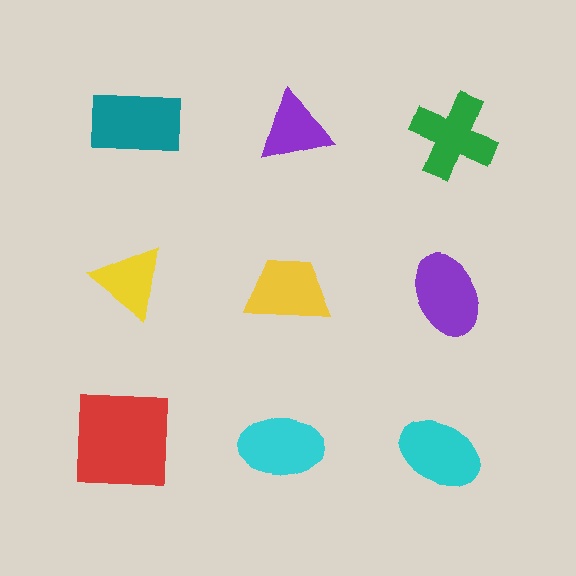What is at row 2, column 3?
A purple ellipse.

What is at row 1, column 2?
A purple triangle.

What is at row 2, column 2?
A yellow trapezoid.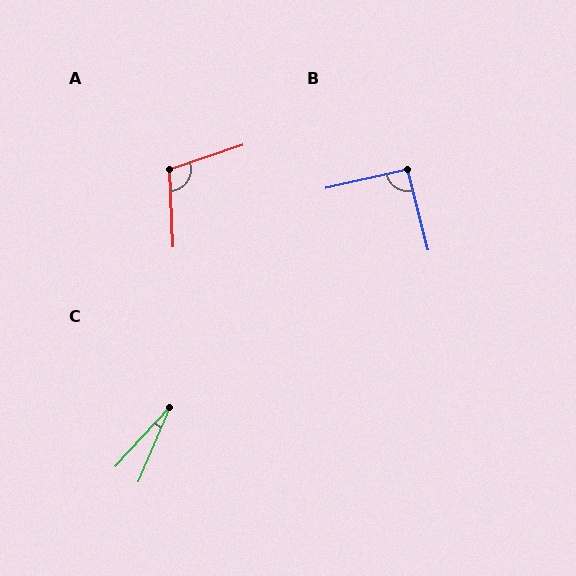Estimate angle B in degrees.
Approximately 92 degrees.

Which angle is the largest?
A, at approximately 106 degrees.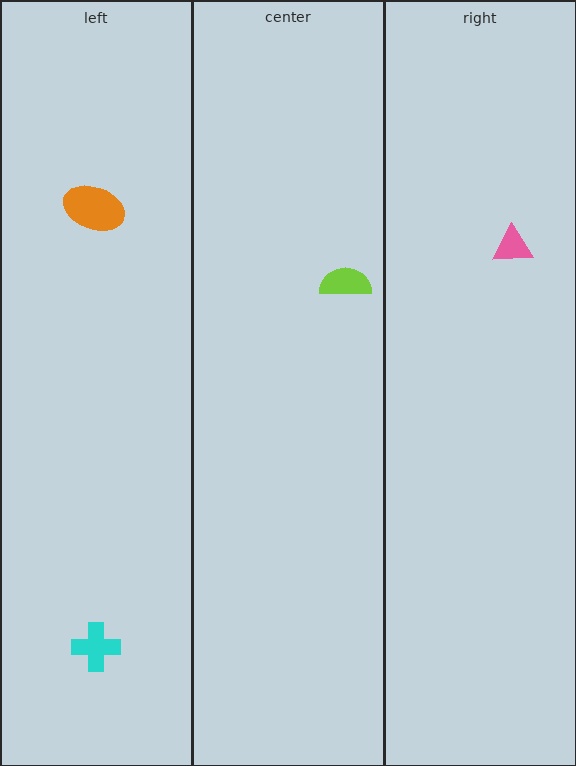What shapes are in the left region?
The cyan cross, the orange ellipse.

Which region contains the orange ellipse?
The left region.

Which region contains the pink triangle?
The right region.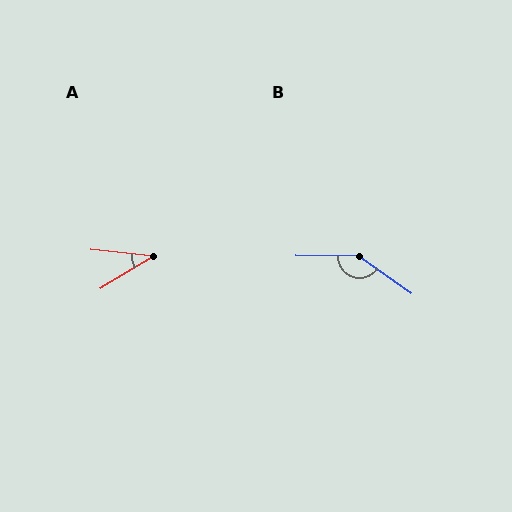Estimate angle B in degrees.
Approximately 145 degrees.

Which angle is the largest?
B, at approximately 145 degrees.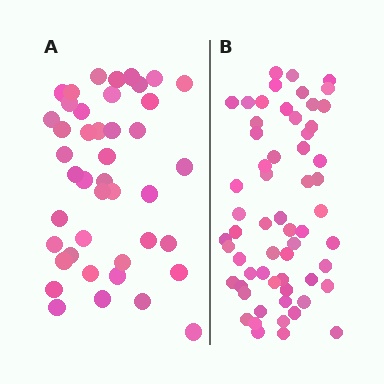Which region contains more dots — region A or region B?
Region B (the right region) has more dots.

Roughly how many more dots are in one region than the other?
Region B has approximately 15 more dots than region A.